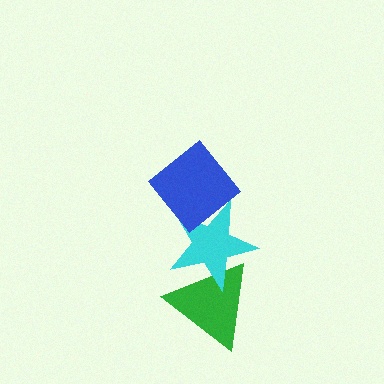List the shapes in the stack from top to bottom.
From top to bottom: the blue diamond, the cyan star, the green triangle.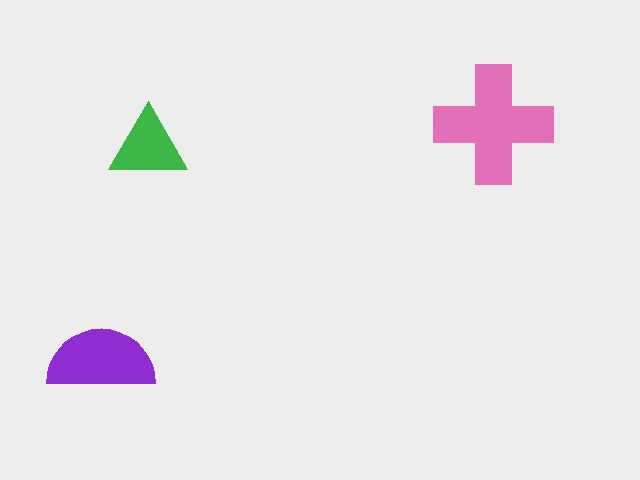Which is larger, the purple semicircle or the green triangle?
The purple semicircle.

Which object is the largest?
The pink cross.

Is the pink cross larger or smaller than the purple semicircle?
Larger.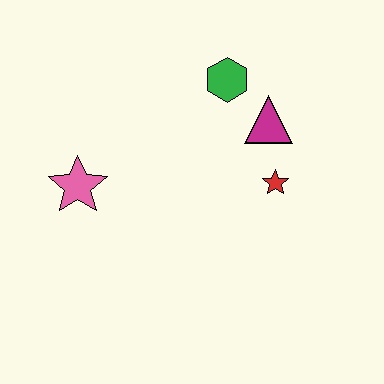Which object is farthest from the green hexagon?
The pink star is farthest from the green hexagon.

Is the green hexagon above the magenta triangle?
Yes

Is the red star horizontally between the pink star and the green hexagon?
No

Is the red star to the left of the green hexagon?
No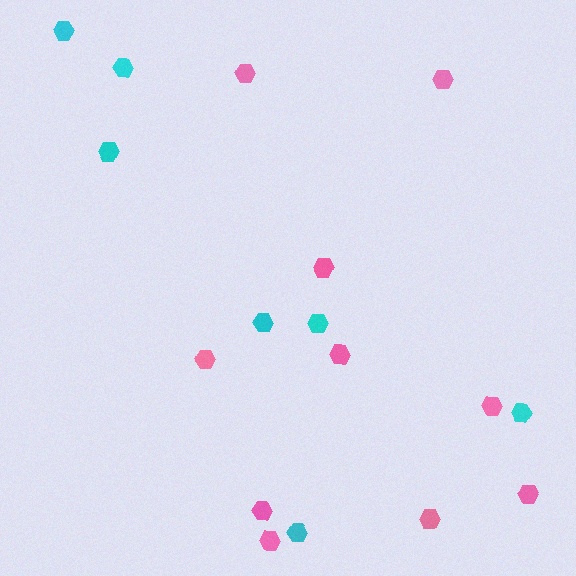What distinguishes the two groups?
There are 2 groups: one group of pink hexagons (10) and one group of cyan hexagons (7).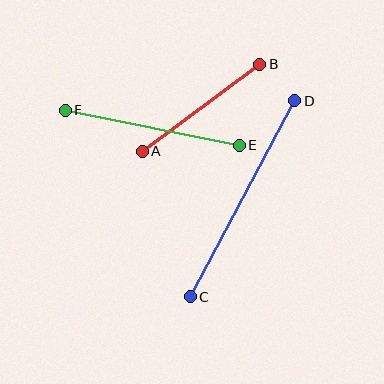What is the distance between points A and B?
The distance is approximately 146 pixels.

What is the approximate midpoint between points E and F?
The midpoint is at approximately (152, 128) pixels.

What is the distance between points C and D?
The distance is approximately 222 pixels.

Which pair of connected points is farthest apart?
Points C and D are farthest apart.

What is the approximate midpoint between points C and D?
The midpoint is at approximately (242, 199) pixels.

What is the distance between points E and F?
The distance is approximately 178 pixels.